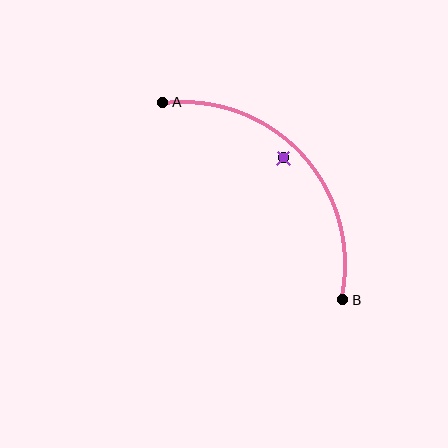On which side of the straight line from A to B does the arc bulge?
The arc bulges above and to the right of the straight line connecting A and B.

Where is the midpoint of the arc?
The arc midpoint is the point on the curve farthest from the straight line joining A and B. It sits above and to the right of that line.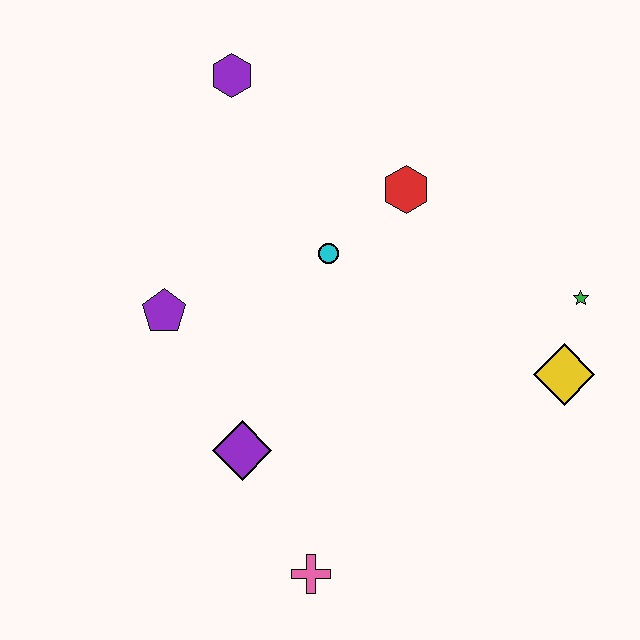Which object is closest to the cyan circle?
The red hexagon is closest to the cyan circle.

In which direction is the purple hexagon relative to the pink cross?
The purple hexagon is above the pink cross.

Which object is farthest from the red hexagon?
The pink cross is farthest from the red hexagon.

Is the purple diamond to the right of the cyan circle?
No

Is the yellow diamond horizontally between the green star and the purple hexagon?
Yes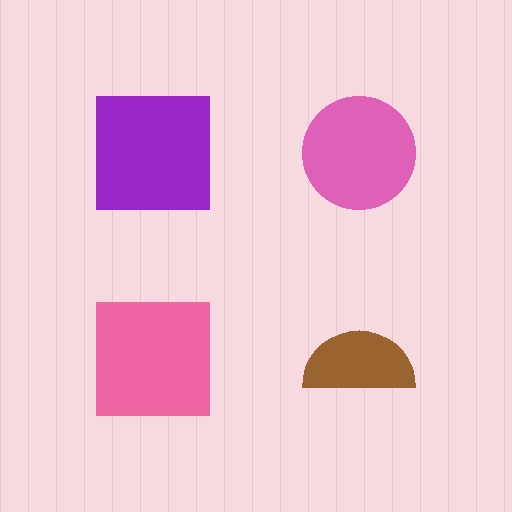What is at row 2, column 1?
A pink square.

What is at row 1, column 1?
A purple square.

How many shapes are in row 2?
2 shapes.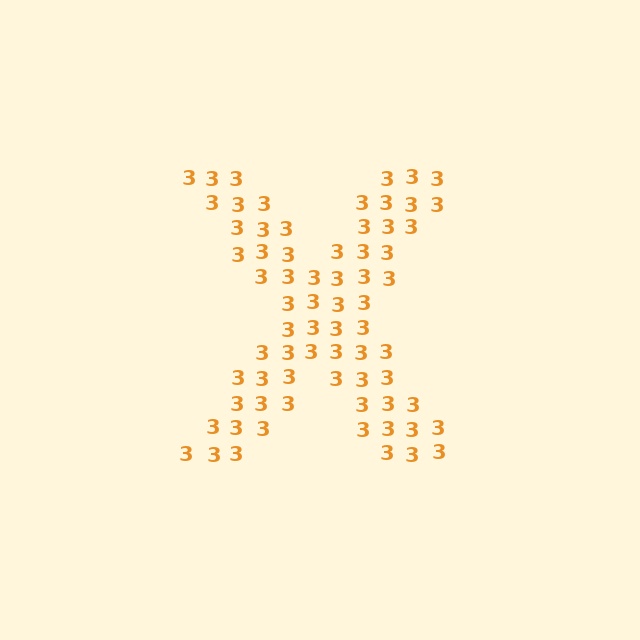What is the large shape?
The large shape is the letter X.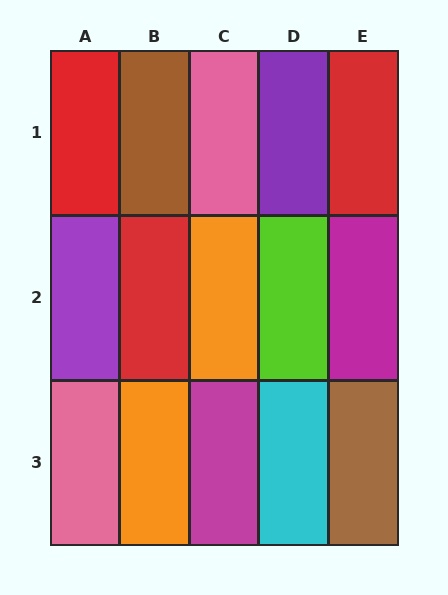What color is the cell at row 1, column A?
Red.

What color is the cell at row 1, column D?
Purple.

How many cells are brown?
2 cells are brown.